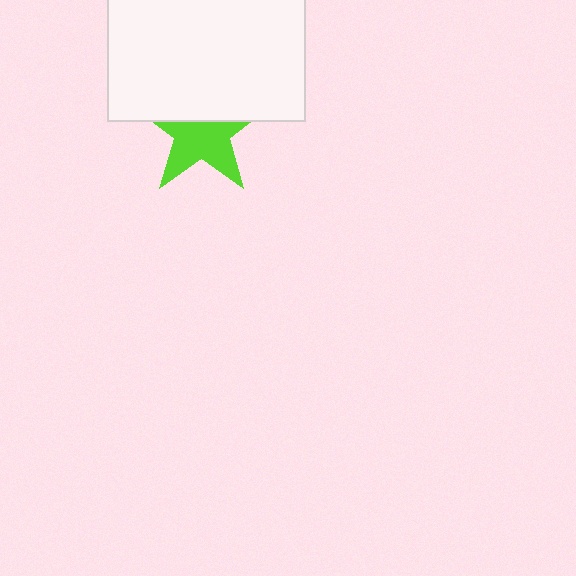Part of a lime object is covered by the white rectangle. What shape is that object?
It is a star.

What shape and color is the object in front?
The object in front is a white rectangle.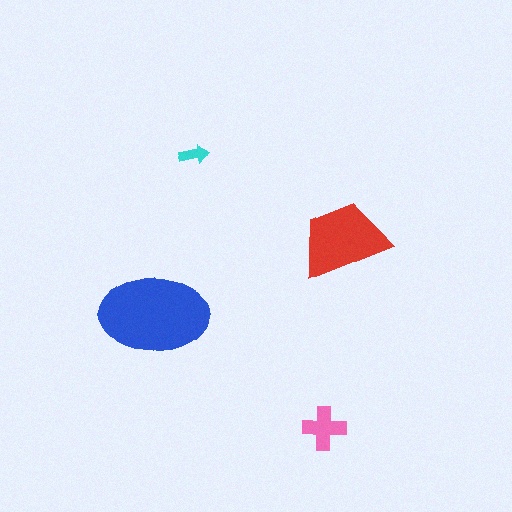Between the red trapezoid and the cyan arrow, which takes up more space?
The red trapezoid.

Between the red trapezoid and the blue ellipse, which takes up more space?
The blue ellipse.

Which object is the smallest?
The cyan arrow.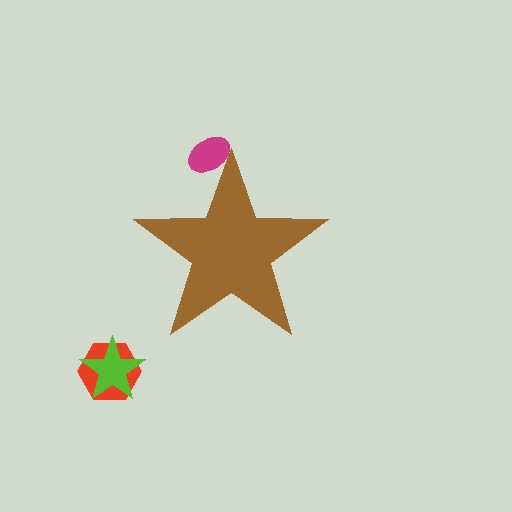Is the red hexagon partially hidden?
No, the red hexagon is fully visible.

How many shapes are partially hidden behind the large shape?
1 shape is partially hidden.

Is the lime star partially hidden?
No, the lime star is fully visible.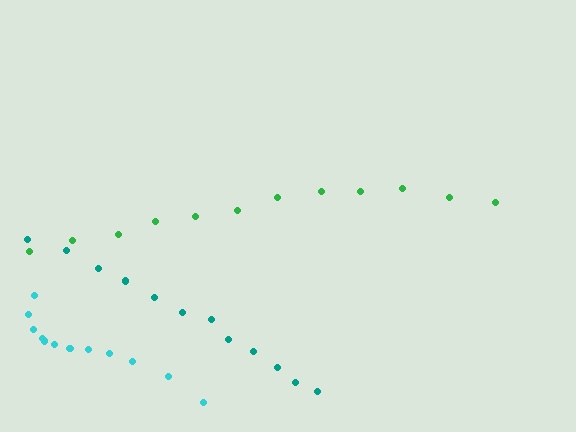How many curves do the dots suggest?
There are 3 distinct paths.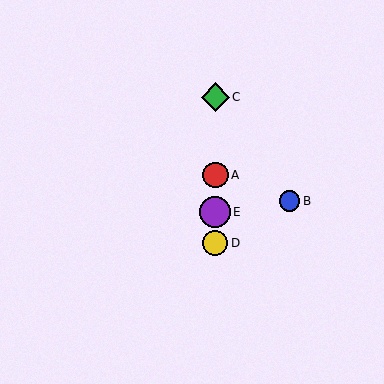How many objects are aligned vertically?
4 objects (A, C, D, E) are aligned vertically.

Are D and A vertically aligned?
Yes, both are at x≈215.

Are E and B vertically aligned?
No, E is at x≈215 and B is at x≈290.